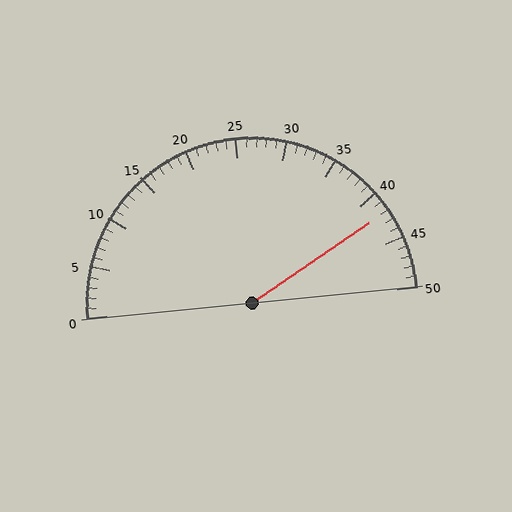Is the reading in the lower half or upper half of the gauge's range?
The reading is in the upper half of the range (0 to 50).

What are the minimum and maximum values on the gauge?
The gauge ranges from 0 to 50.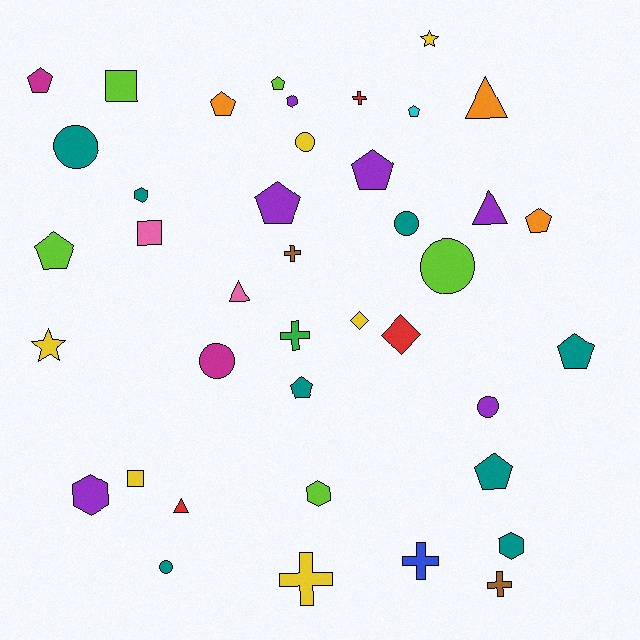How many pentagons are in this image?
There are 11 pentagons.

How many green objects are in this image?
There is 1 green object.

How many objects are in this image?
There are 40 objects.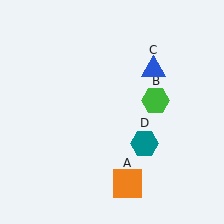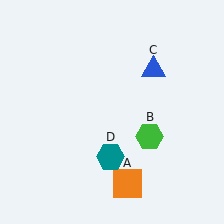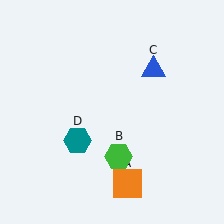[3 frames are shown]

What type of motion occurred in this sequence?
The green hexagon (object B), teal hexagon (object D) rotated clockwise around the center of the scene.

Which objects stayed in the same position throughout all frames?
Orange square (object A) and blue triangle (object C) remained stationary.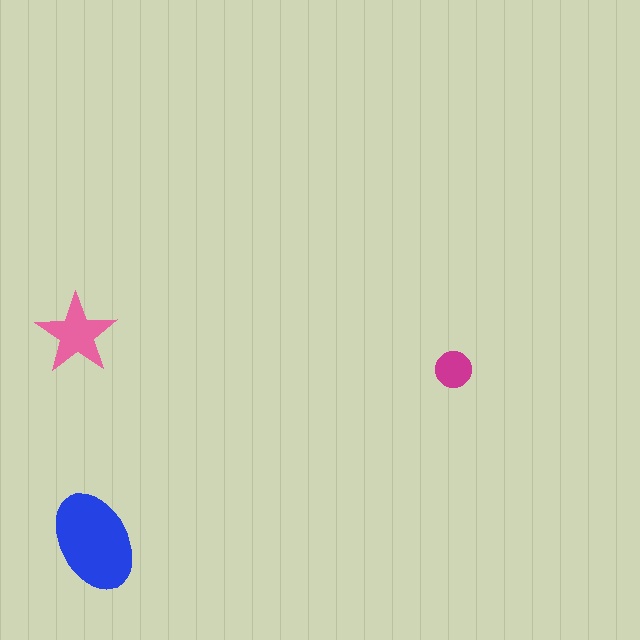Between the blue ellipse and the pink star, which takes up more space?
The blue ellipse.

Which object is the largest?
The blue ellipse.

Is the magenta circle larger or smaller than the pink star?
Smaller.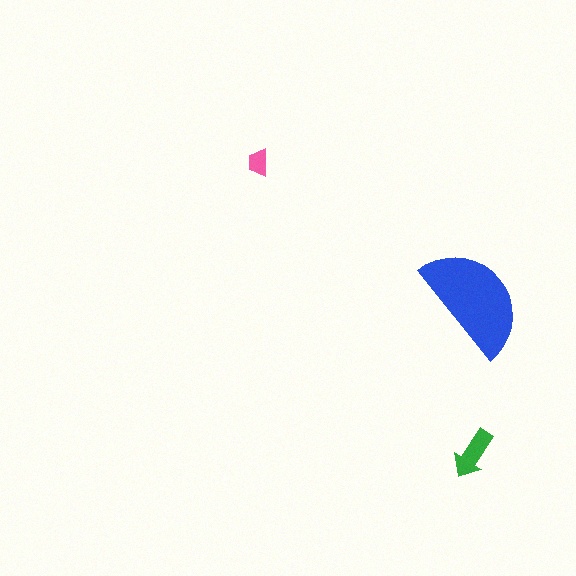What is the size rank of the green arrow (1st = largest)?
2nd.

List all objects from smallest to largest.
The pink trapezoid, the green arrow, the blue semicircle.